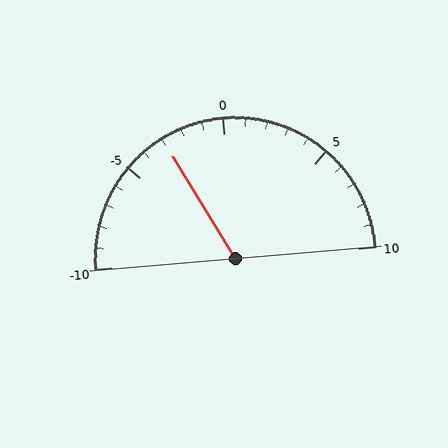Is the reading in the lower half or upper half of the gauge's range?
The reading is in the lower half of the range (-10 to 10).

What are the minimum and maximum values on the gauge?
The gauge ranges from -10 to 10.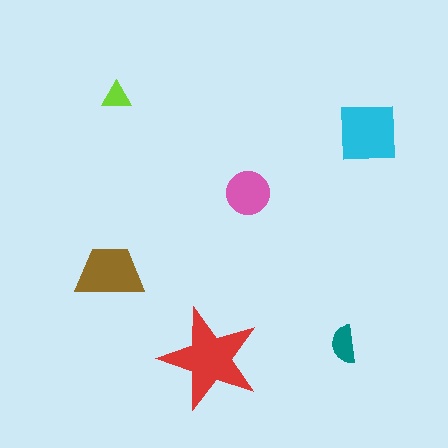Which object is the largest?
The red star.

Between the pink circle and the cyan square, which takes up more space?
The cyan square.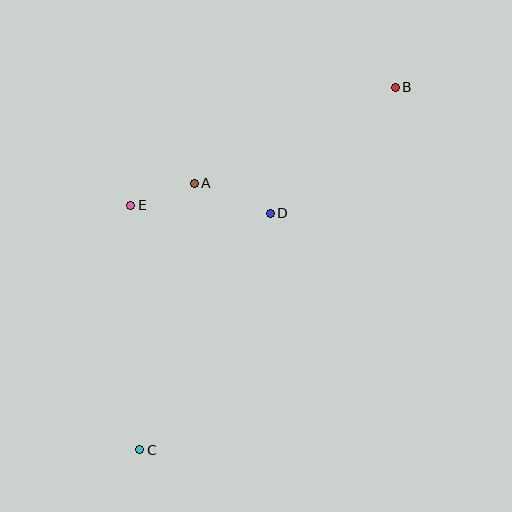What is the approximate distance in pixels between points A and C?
The distance between A and C is approximately 272 pixels.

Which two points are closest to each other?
Points A and E are closest to each other.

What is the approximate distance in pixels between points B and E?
The distance between B and E is approximately 290 pixels.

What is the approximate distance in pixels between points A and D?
The distance between A and D is approximately 82 pixels.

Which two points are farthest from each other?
Points B and C are farthest from each other.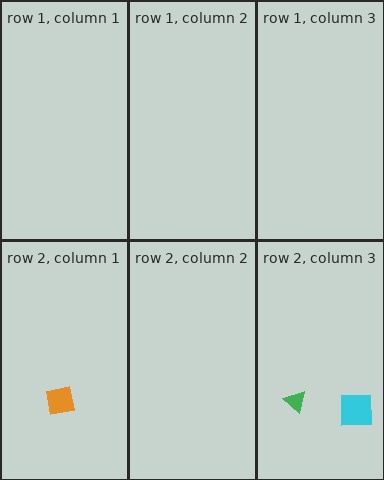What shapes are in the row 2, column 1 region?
The orange square.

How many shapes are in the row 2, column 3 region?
2.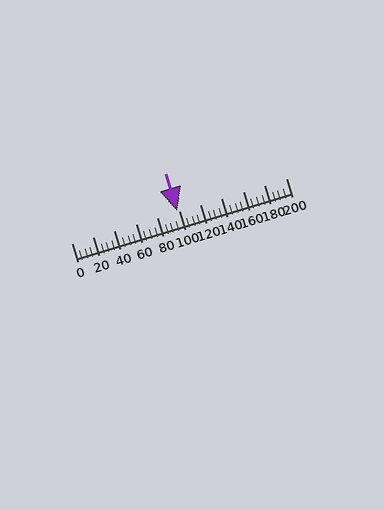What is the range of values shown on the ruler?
The ruler shows values from 0 to 200.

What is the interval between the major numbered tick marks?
The major tick marks are spaced 20 units apart.